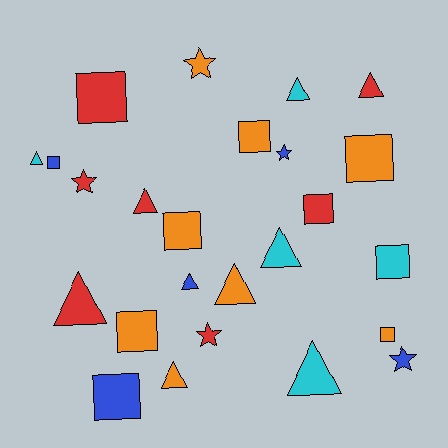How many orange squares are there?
There are 5 orange squares.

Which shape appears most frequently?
Square, with 10 objects.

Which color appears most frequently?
Orange, with 8 objects.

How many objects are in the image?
There are 25 objects.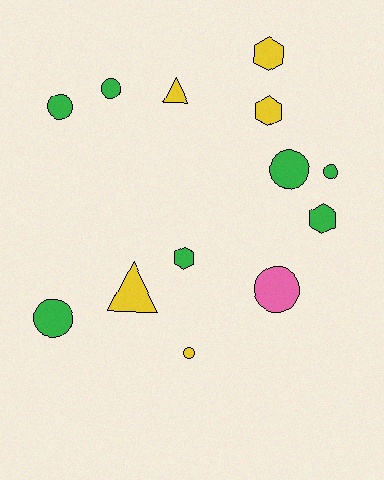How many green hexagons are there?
There are 2 green hexagons.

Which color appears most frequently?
Green, with 7 objects.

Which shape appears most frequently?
Circle, with 7 objects.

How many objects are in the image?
There are 13 objects.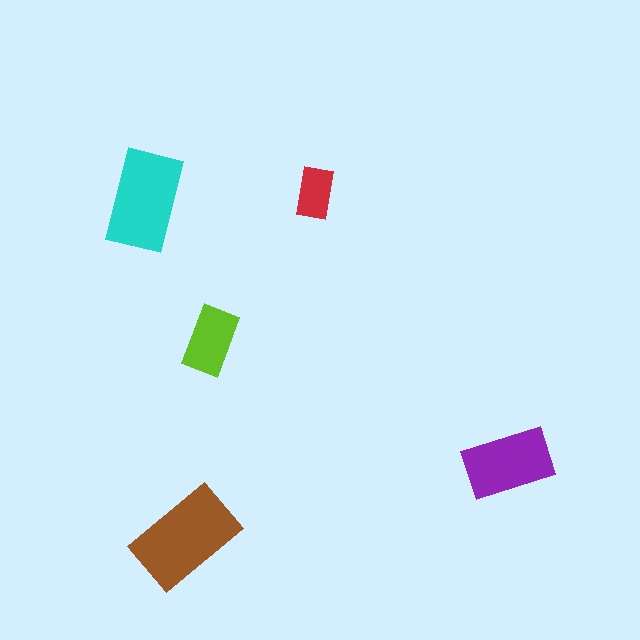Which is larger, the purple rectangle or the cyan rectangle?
The cyan one.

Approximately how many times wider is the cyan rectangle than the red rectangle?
About 2 times wider.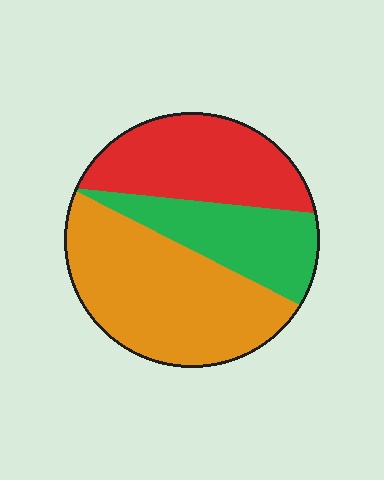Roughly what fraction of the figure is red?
Red takes up about one third (1/3) of the figure.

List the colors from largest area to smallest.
From largest to smallest: orange, red, green.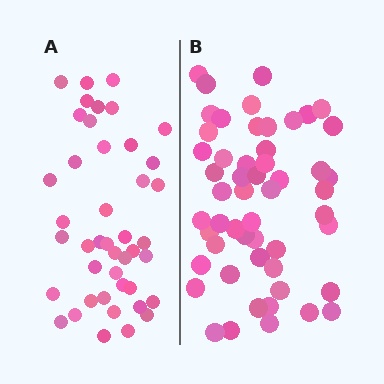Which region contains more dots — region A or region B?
Region B (the right region) has more dots.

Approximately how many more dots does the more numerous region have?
Region B has roughly 10 or so more dots than region A.